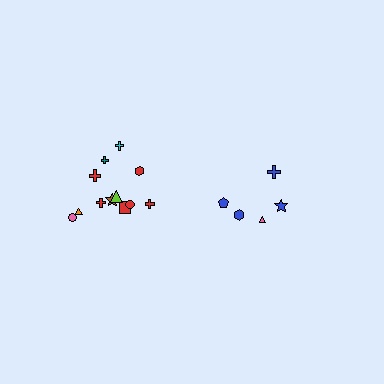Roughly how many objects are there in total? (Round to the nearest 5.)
Roughly 15 objects in total.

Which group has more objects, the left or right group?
The left group.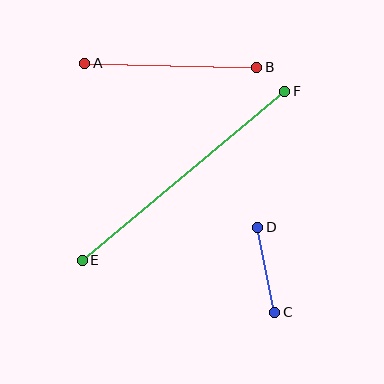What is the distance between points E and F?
The distance is approximately 264 pixels.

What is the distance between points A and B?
The distance is approximately 172 pixels.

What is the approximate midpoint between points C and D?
The midpoint is at approximately (266, 270) pixels.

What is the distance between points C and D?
The distance is approximately 87 pixels.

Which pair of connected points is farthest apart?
Points E and F are farthest apart.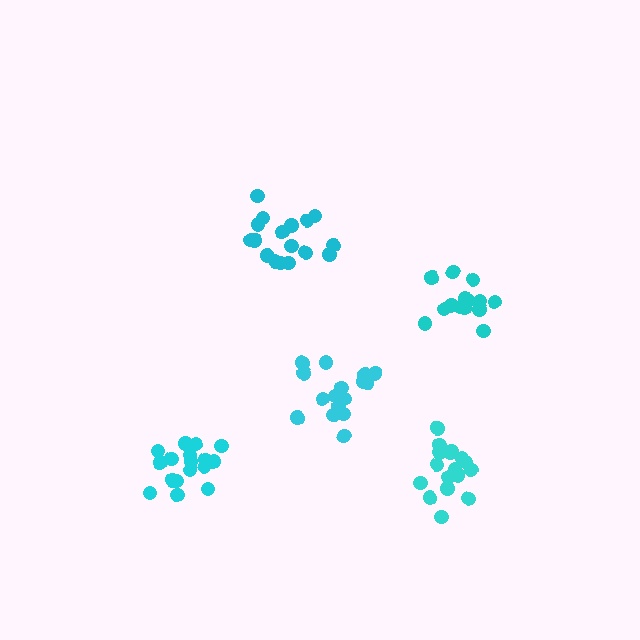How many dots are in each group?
Group 1: 17 dots, Group 2: 15 dots, Group 3: 17 dots, Group 4: 17 dots, Group 5: 16 dots (82 total).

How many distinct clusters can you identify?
There are 5 distinct clusters.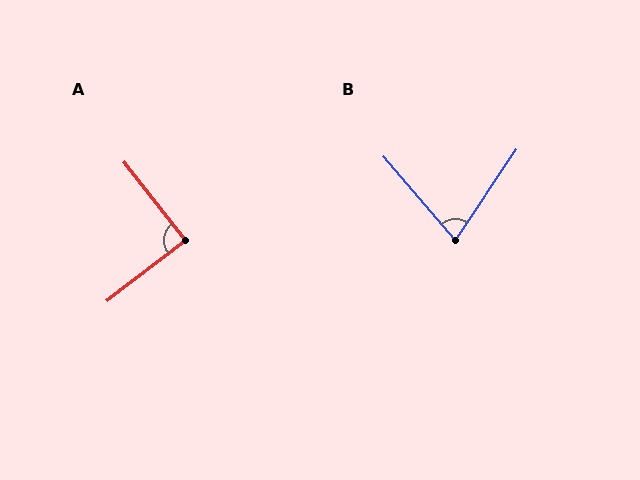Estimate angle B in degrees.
Approximately 74 degrees.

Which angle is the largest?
A, at approximately 89 degrees.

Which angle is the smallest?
B, at approximately 74 degrees.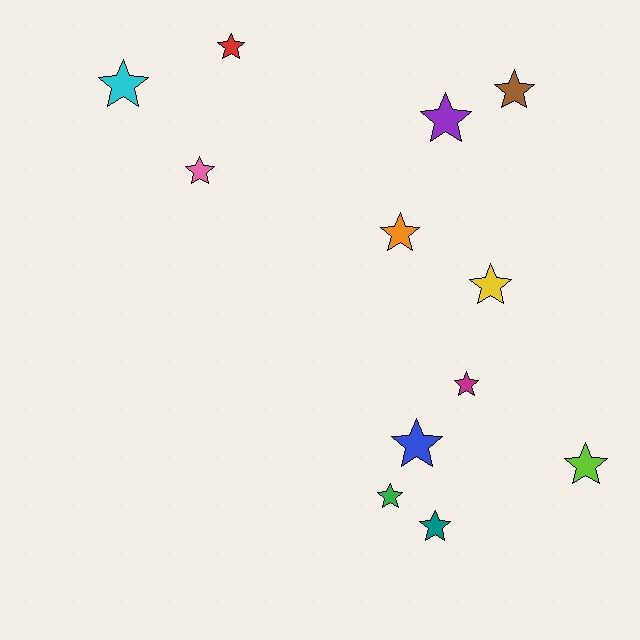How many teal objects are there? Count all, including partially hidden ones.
There is 1 teal object.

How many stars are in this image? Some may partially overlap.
There are 12 stars.